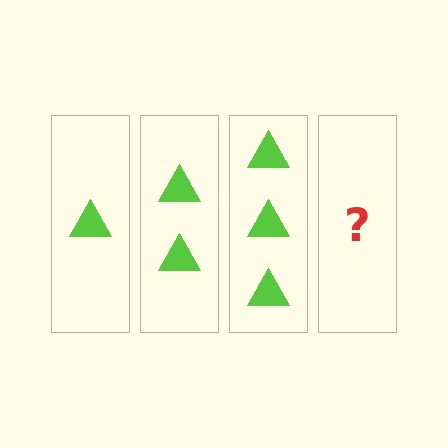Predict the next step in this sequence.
The next step is 4 triangles.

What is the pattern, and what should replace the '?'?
The pattern is that each step adds one more triangle. The '?' should be 4 triangles.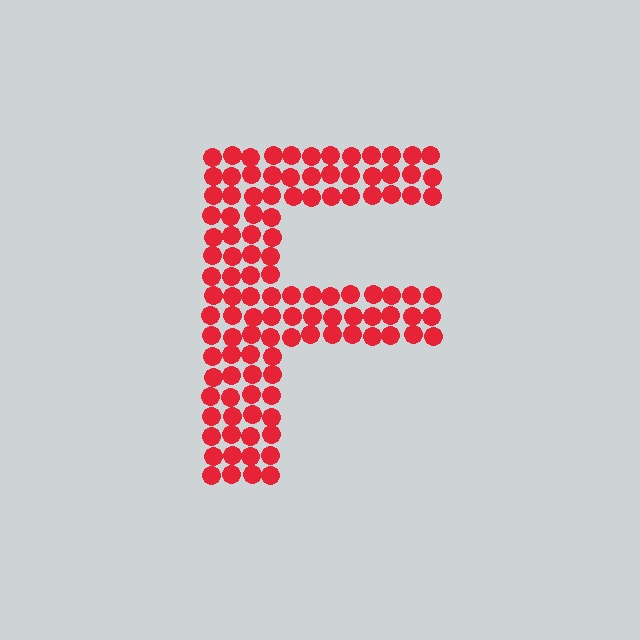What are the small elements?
The small elements are circles.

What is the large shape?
The large shape is the letter F.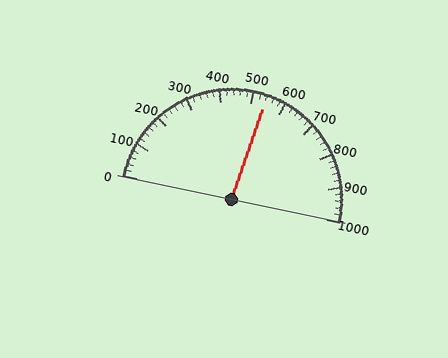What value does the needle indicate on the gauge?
The needle indicates approximately 540.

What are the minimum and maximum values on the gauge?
The gauge ranges from 0 to 1000.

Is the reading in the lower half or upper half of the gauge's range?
The reading is in the upper half of the range (0 to 1000).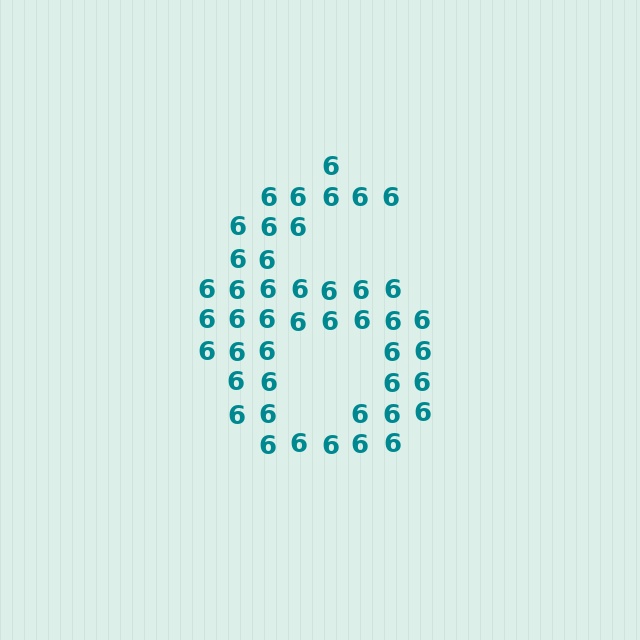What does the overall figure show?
The overall figure shows the digit 6.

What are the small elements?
The small elements are digit 6's.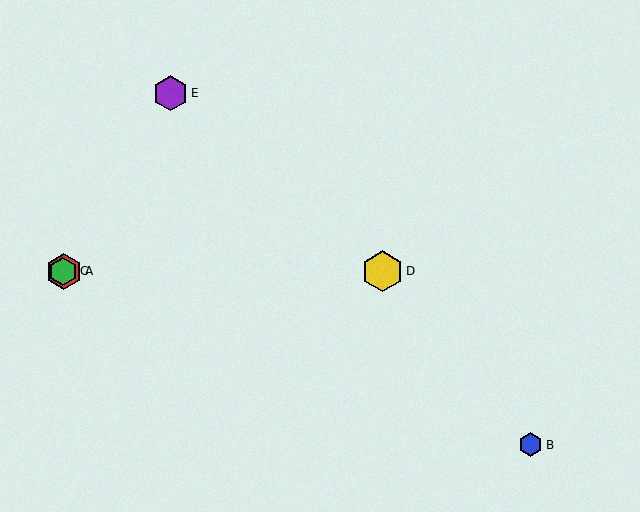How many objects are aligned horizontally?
3 objects (A, C, D) are aligned horizontally.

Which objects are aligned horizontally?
Objects A, C, D are aligned horizontally.